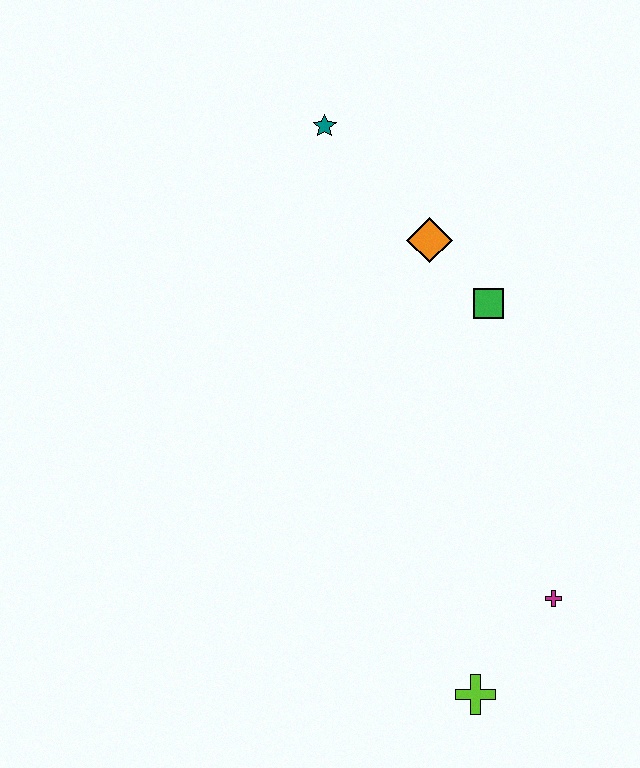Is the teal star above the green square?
Yes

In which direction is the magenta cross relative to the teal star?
The magenta cross is below the teal star.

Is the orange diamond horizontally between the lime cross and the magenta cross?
No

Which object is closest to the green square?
The orange diamond is closest to the green square.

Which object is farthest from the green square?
The lime cross is farthest from the green square.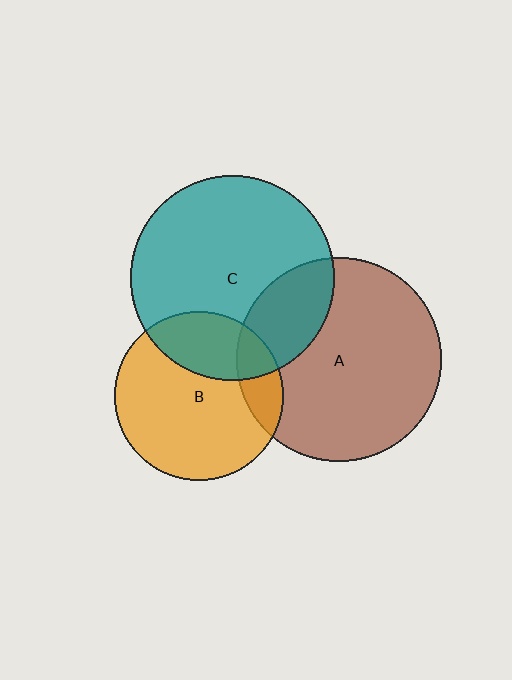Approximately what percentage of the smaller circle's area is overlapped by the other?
Approximately 25%.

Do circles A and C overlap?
Yes.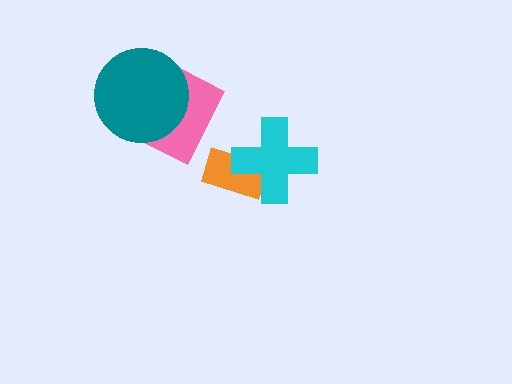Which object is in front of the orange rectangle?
The cyan cross is in front of the orange rectangle.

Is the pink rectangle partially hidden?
Yes, it is partially covered by another shape.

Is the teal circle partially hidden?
No, no other shape covers it.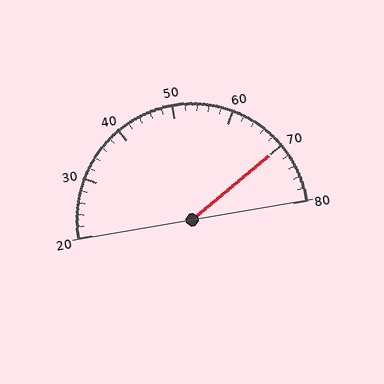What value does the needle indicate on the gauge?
The needle indicates approximately 70.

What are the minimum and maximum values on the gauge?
The gauge ranges from 20 to 80.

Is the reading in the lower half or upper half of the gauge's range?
The reading is in the upper half of the range (20 to 80).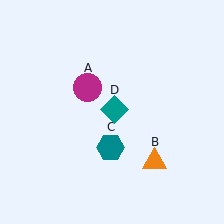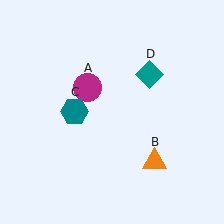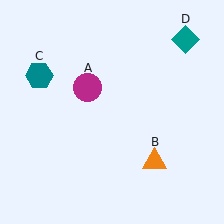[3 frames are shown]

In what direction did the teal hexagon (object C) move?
The teal hexagon (object C) moved up and to the left.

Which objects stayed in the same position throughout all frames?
Magenta circle (object A) and orange triangle (object B) remained stationary.